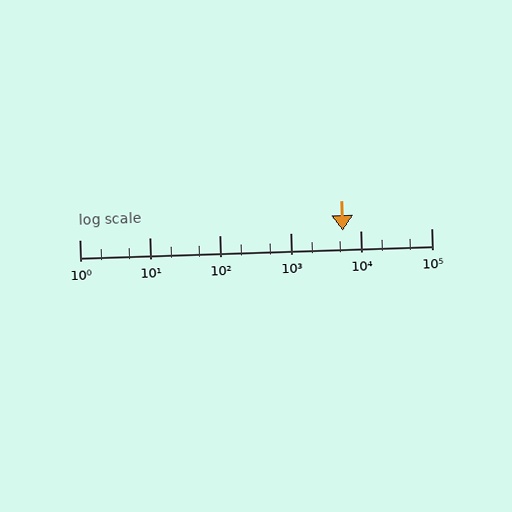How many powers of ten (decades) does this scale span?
The scale spans 5 decades, from 1 to 100000.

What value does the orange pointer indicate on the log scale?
The pointer indicates approximately 5500.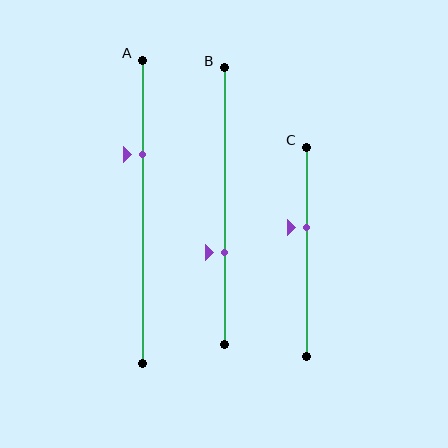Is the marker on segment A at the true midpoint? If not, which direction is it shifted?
No, the marker on segment A is shifted upward by about 19% of the segment length.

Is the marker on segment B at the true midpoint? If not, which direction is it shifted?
No, the marker on segment B is shifted downward by about 17% of the segment length.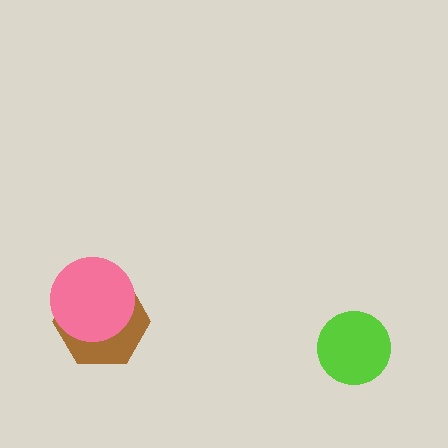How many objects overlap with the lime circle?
0 objects overlap with the lime circle.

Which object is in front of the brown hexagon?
The pink circle is in front of the brown hexagon.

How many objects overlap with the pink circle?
1 object overlaps with the pink circle.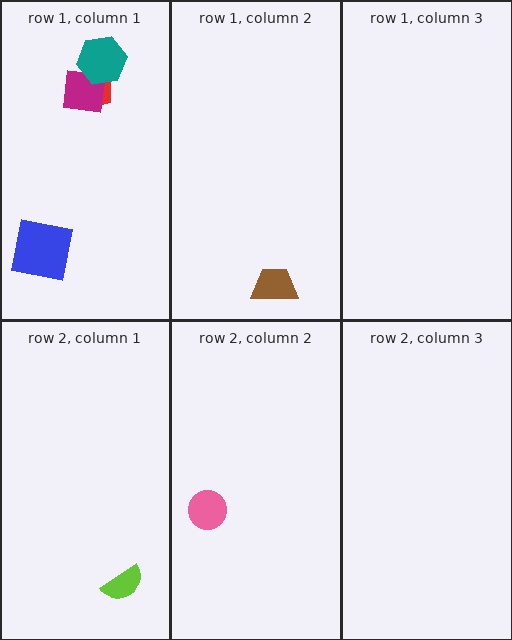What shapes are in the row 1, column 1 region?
The red pentagon, the blue square, the magenta square, the teal hexagon.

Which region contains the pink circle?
The row 2, column 2 region.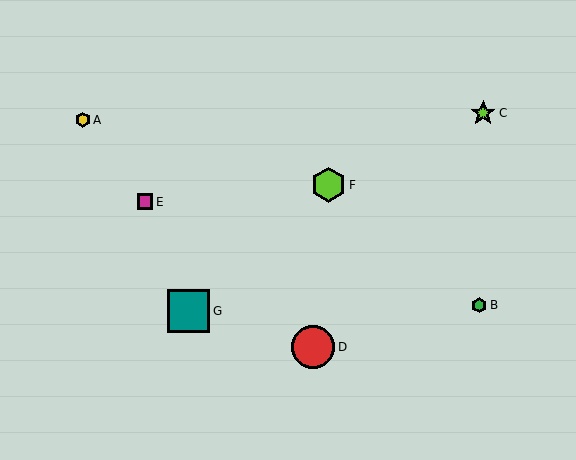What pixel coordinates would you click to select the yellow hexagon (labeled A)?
Click at (83, 120) to select the yellow hexagon A.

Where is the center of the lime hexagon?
The center of the lime hexagon is at (328, 185).